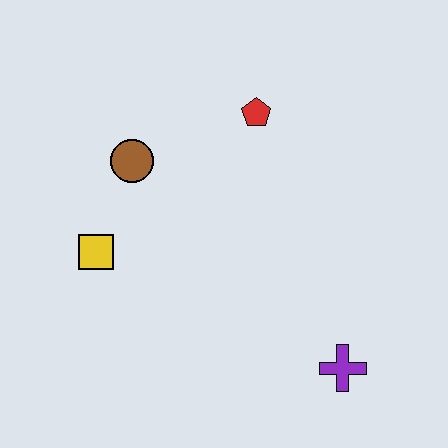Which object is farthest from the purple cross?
The brown circle is farthest from the purple cross.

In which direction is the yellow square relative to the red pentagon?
The yellow square is to the left of the red pentagon.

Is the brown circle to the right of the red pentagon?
No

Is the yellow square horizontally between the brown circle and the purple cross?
No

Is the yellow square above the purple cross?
Yes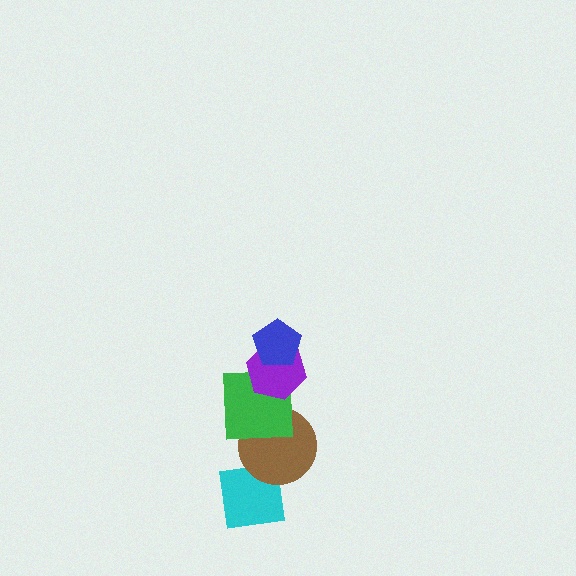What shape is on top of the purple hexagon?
The blue pentagon is on top of the purple hexagon.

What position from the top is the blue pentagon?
The blue pentagon is 1st from the top.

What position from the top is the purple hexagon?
The purple hexagon is 2nd from the top.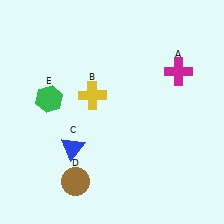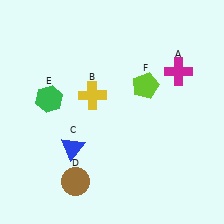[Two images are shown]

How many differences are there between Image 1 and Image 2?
There is 1 difference between the two images.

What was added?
A lime pentagon (F) was added in Image 2.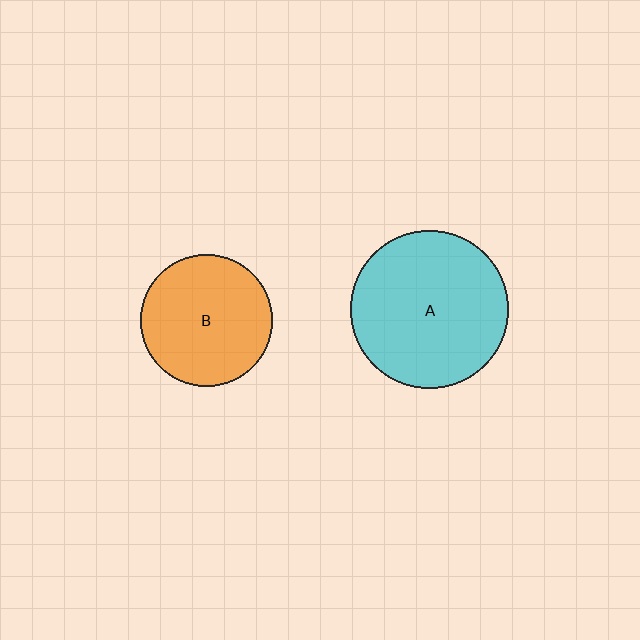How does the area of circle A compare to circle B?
Approximately 1.4 times.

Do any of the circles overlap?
No, none of the circles overlap.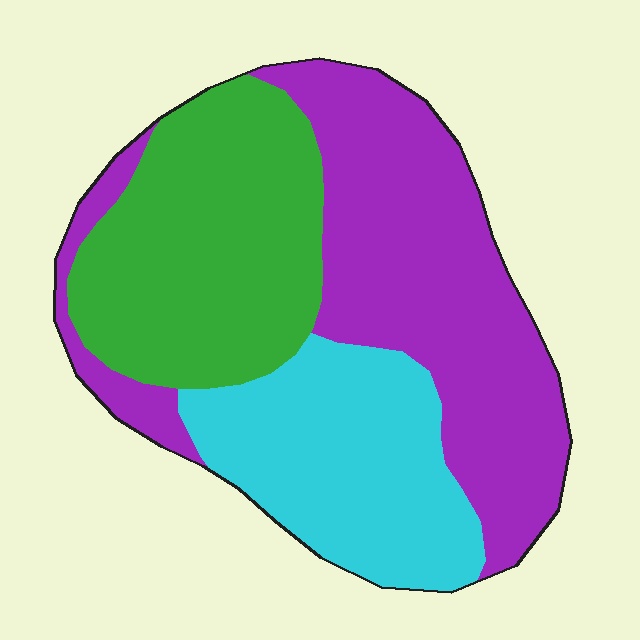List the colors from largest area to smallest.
From largest to smallest: purple, green, cyan.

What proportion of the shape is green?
Green takes up about one third (1/3) of the shape.